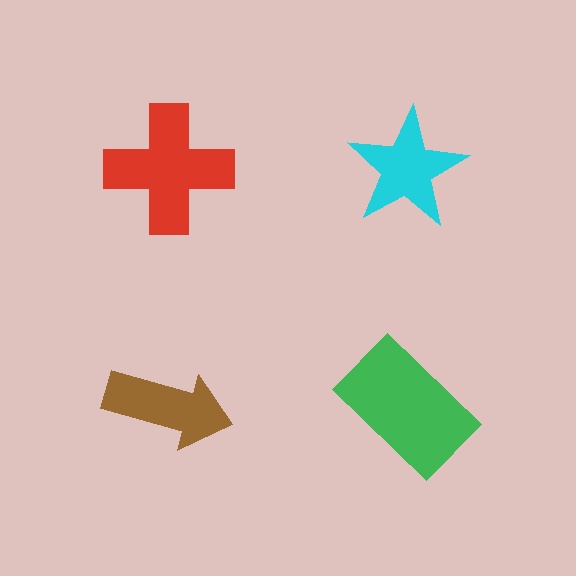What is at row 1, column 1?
A red cross.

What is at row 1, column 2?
A cyan star.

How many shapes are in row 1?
2 shapes.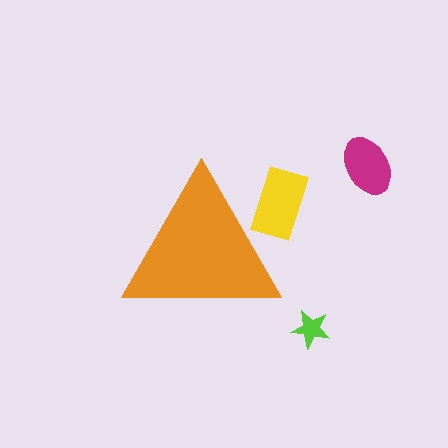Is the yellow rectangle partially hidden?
Yes, the yellow rectangle is partially hidden behind the orange triangle.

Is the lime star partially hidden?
No, the lime star is fully visible.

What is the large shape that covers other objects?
An orange triangle.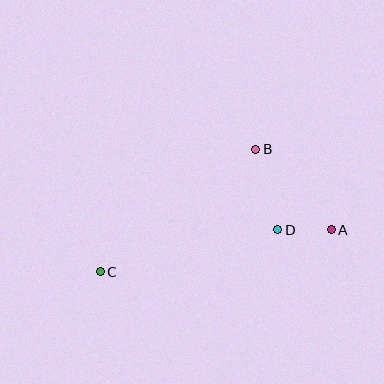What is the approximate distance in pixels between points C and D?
The distance between C and D is approximately 182 pixels.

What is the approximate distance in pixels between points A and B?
The distance between A and B is approximately 110 pixels.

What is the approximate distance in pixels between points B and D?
The distance between B and D is approximately 83 pixels.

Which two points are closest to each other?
Points A and D are closest to each other.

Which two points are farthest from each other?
Points A and C are farthest from each other.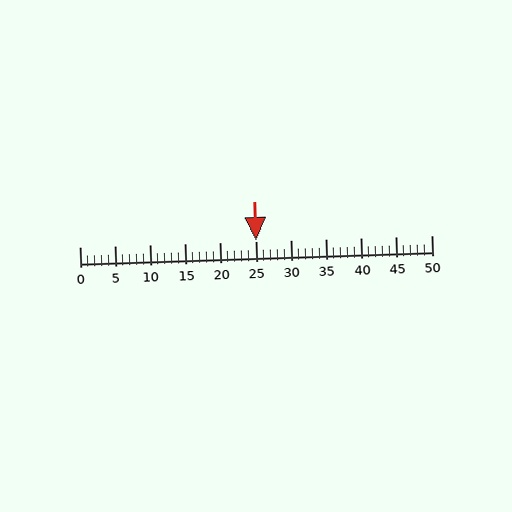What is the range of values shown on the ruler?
The ruler shows values from 0 to 50.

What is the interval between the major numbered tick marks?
The major tick marks are spaced 5 units apart.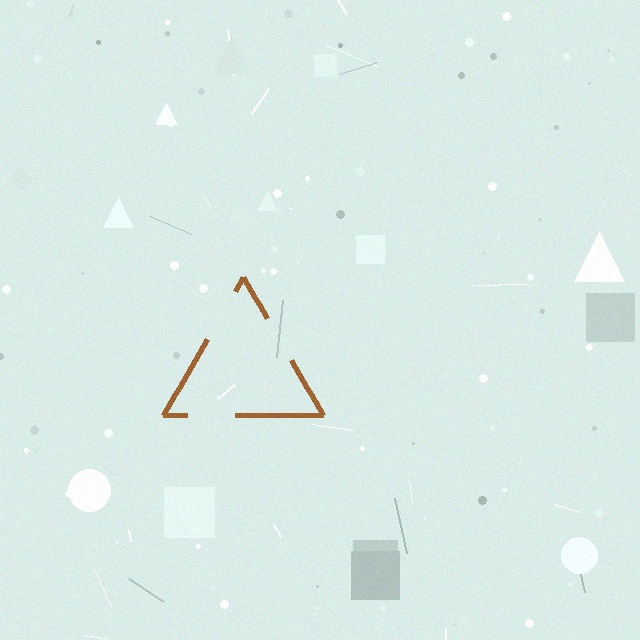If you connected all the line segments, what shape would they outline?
They would outline a triangle.